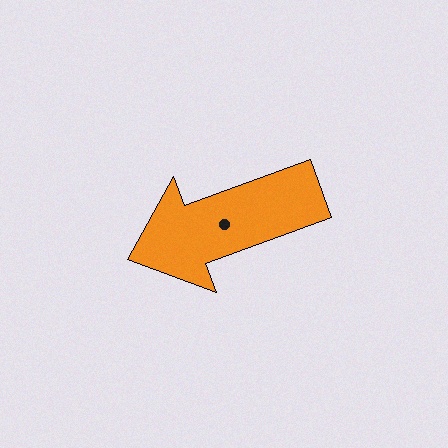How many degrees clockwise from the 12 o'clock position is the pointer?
Approximately 250 degrees.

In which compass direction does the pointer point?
West.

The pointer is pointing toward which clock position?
Roughly 8 o'clock.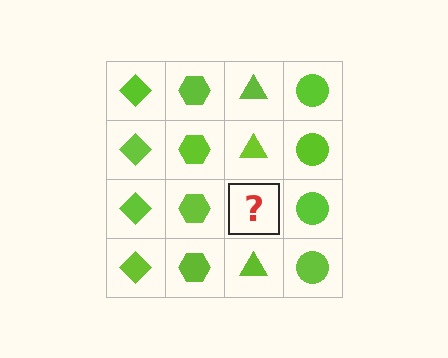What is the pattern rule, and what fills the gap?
The rule is that each column has a consistent shape. The gap should be filled with a lime triangle.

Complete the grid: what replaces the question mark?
The question mark should be replaced with a lime triangle.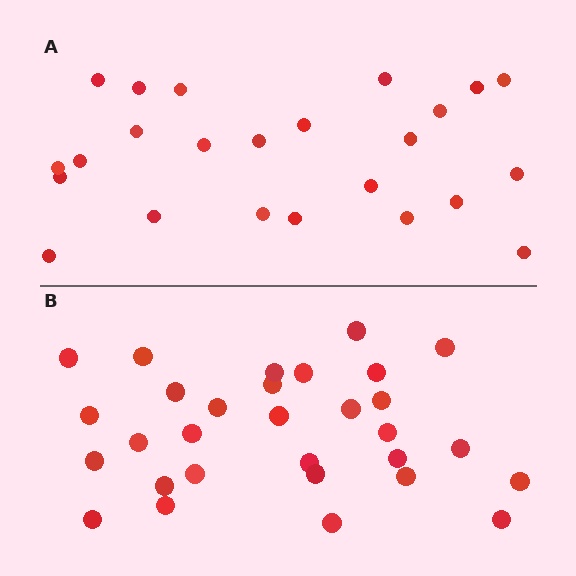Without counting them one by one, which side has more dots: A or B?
Region B (the bottom region) has more dots.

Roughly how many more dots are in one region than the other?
Region B has about 6 more dots than region A.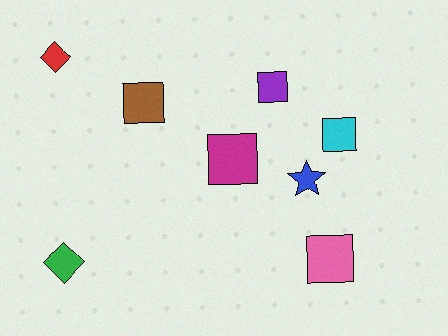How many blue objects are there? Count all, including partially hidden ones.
There is 1 blue object.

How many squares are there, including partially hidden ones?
There are 5 squares.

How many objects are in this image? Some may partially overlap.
There are 8 objects.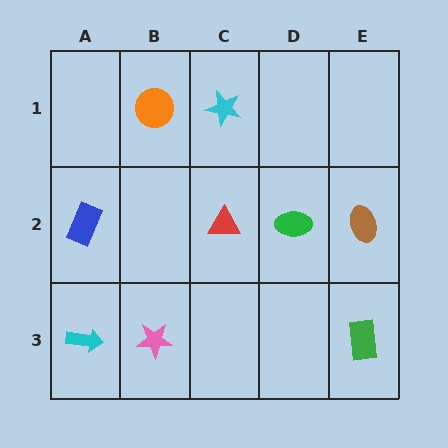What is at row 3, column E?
A green rectangle.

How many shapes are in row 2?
4 shapes.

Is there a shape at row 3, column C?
No, that cell is empty.